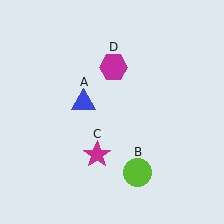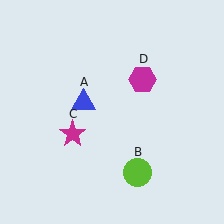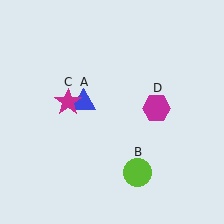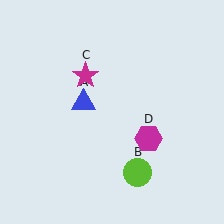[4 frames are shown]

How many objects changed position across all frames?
2 objects changed position: magenta star (object C), magenta hexagon (object D).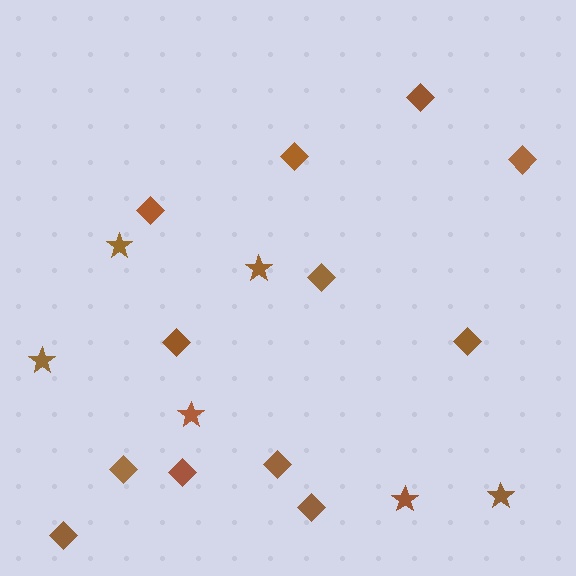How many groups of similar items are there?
There are 2 groups: one group of stars (6) and one group of diamonds (12).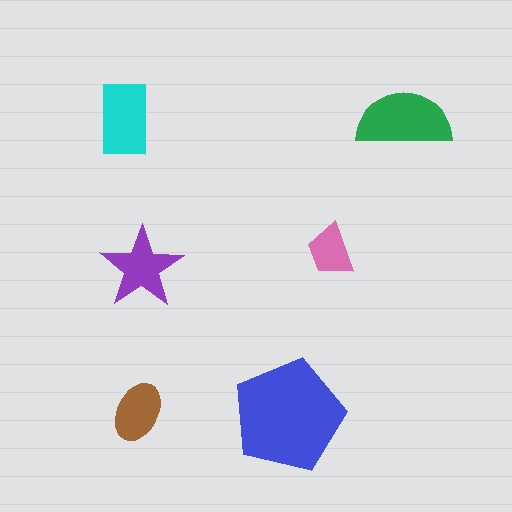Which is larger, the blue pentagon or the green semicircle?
The blue pentagon.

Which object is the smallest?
The pink trapezoid.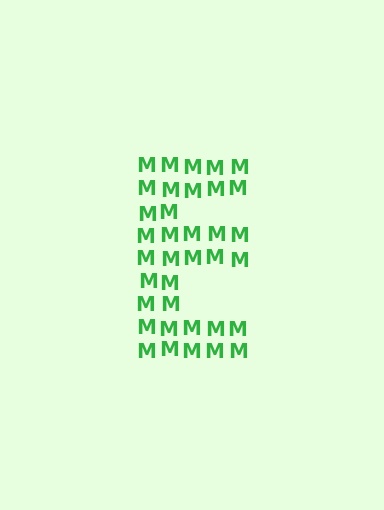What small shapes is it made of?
It is made of small letter M's.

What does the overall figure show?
The overall figure shows the letter E.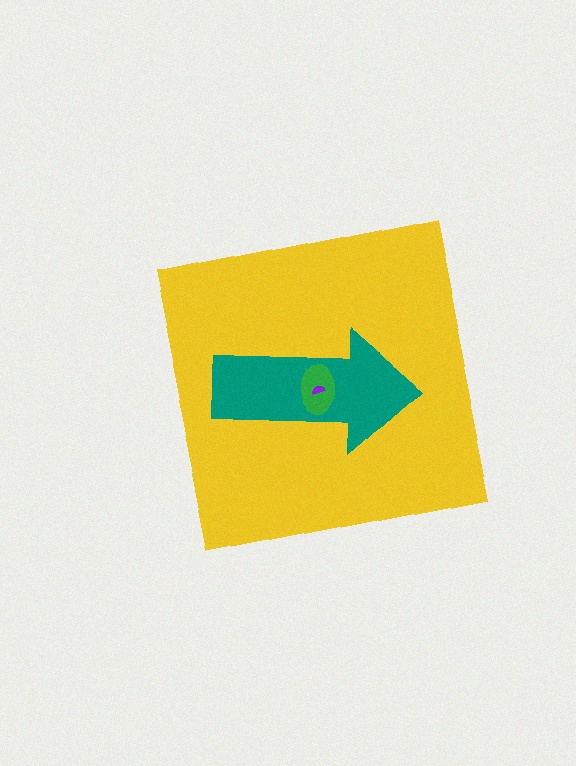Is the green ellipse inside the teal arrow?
Yes.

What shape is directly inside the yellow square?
The teal arrow.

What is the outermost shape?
The yellow square.